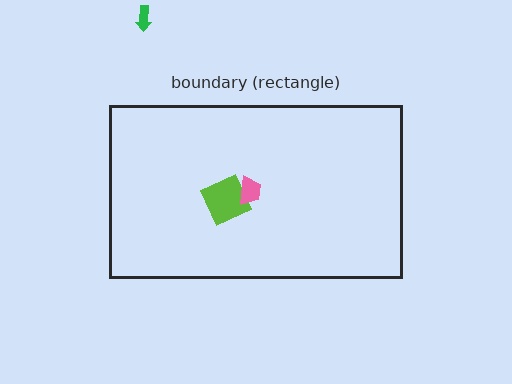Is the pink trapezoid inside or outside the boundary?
Inside.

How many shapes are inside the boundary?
2 inside, 1 outside.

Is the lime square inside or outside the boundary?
Inside.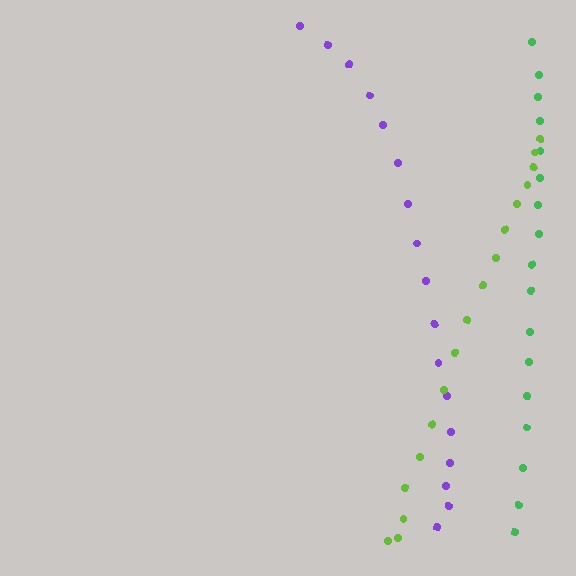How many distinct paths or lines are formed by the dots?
There are 3 distinct paths.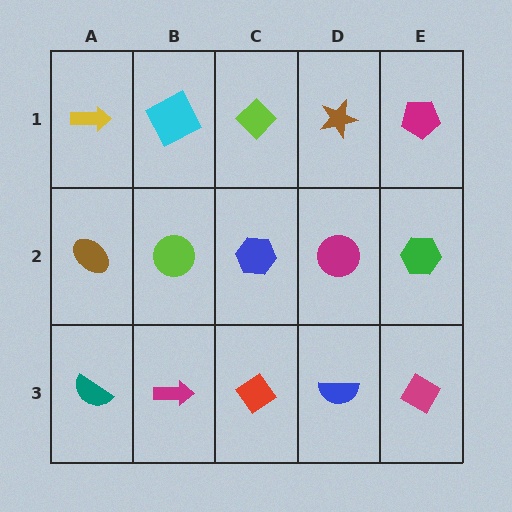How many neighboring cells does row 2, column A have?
3.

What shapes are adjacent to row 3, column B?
A lime circle (row 2, column B), a teal semicircle (row 3, column A), a red diamond (row 3, column C).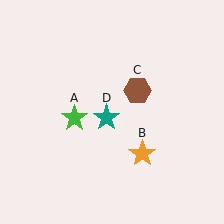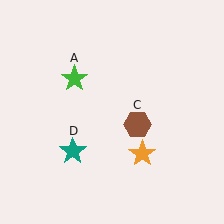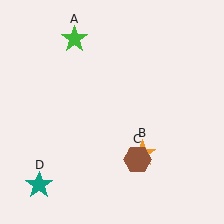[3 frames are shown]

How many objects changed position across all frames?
3 objects changed position: green star (object A), brown hexagon (object C), teal star (object D).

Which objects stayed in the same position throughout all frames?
Orange star (object B) remained stationary.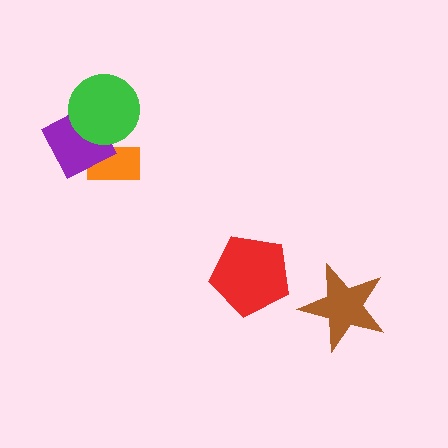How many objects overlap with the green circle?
2 objects overlap with the green circle.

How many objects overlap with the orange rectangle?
2 objects overlap with the orange rectangle.